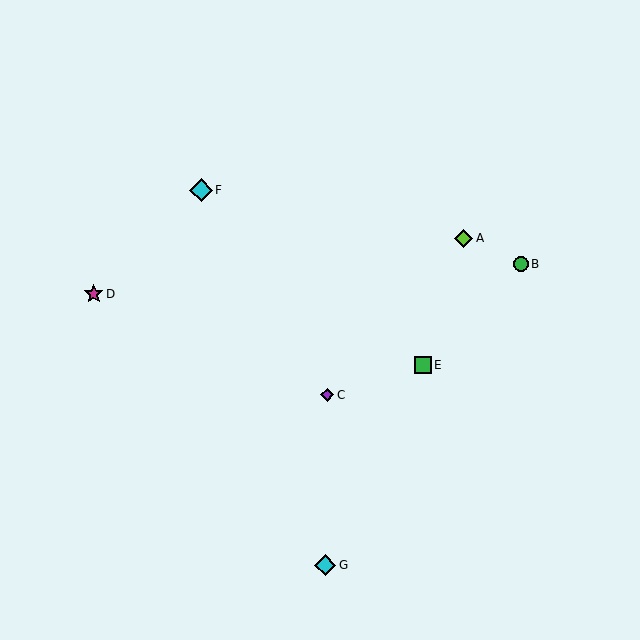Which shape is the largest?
The cyan diamond (labeled F) is the largest.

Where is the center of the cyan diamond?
The center of the cyan diamond is at (325, 565).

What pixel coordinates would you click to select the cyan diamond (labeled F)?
Click at (201, 190) to select the cyan diamond F.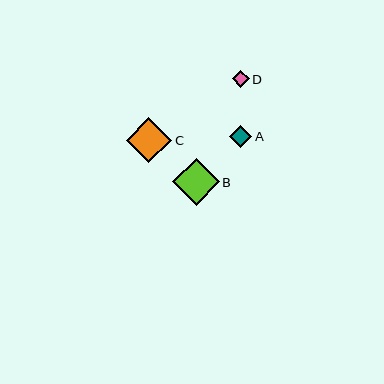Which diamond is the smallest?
Diamond D is the smallest with a size of approximately 17 pixels.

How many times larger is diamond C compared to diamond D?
Diamond C is approximately 2.6 times the size of diamond D.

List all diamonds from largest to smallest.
From largest to smallest: B, C, A, D.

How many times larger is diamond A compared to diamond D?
Diamond A is approximately 1.3 times the size of diamond D.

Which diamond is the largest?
Diamond B is the largest with a size of approximately 47 pixels.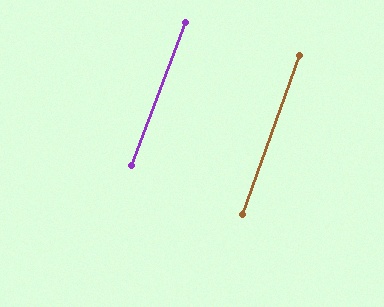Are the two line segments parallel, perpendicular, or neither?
Parallel — their directions differ by only 1.2°.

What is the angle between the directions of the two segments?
Approximately 1 degree.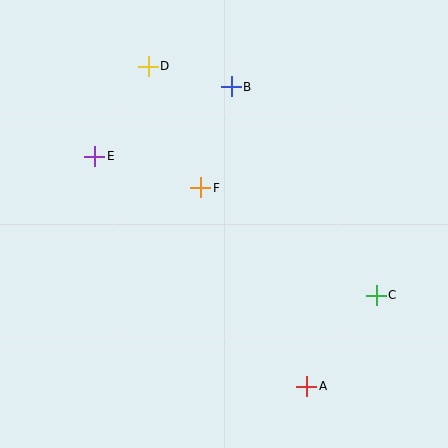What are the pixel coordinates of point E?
Point E is at (95, 156).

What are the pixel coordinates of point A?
Point A is at (307, 386).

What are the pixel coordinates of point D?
Point D is at (148, 66).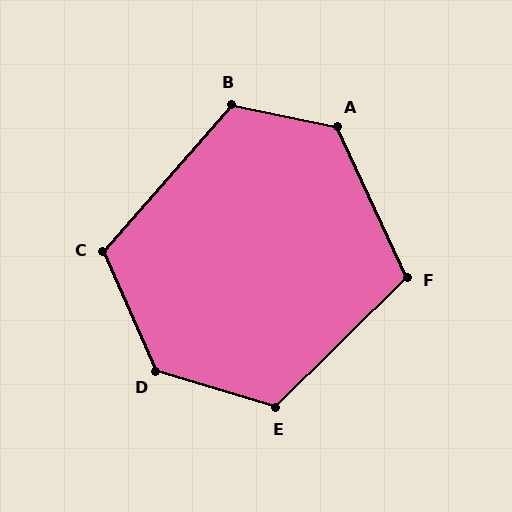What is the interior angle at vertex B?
Approximately 120 degrees (obtuse).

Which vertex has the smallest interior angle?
F, at approximately 110 degrees.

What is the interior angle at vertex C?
Approximately 115 degrees (obtuse).